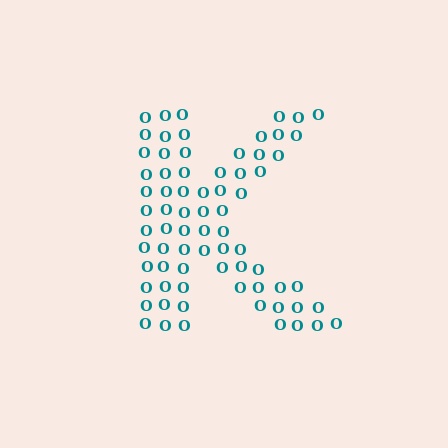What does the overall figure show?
The overall figure shows the letter K.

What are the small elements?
The small elements are letter O's.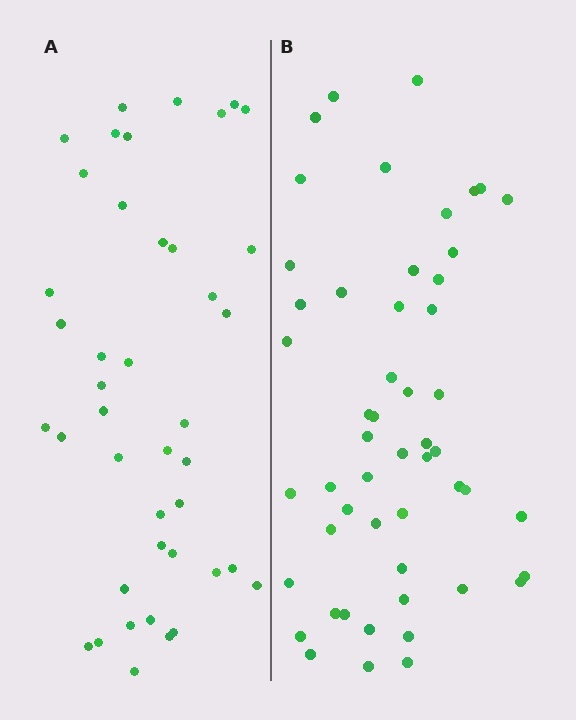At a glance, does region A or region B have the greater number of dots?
Region B (the right region) has more dots.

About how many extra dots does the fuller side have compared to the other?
Region B has roughly 10 or so more dots than region A.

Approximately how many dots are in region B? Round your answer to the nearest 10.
About 50 dots. (The exact count is 52, which rounds to 50.)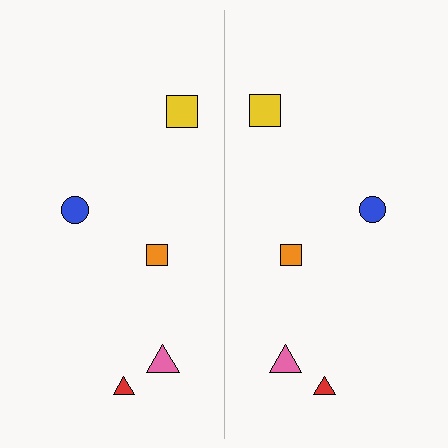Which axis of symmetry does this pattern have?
The pattern has a vertical axis of symmetry running through the center of the image.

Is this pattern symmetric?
Yes, this pattern has bilateral (reflection) symmetry.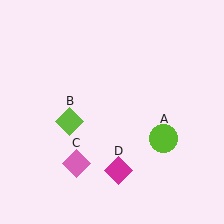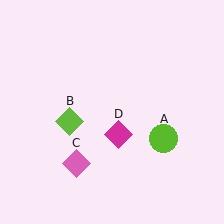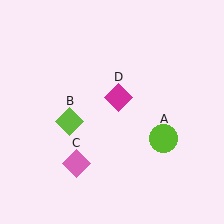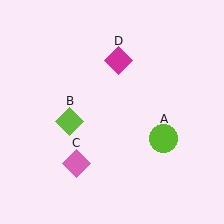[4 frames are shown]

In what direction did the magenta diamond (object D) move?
The magenta diamond (object D) moved up.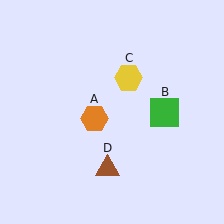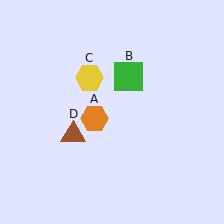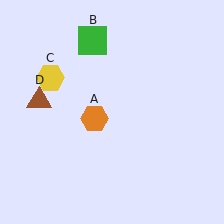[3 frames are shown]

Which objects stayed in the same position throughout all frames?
Orange hexagon (object A) remained stationary.